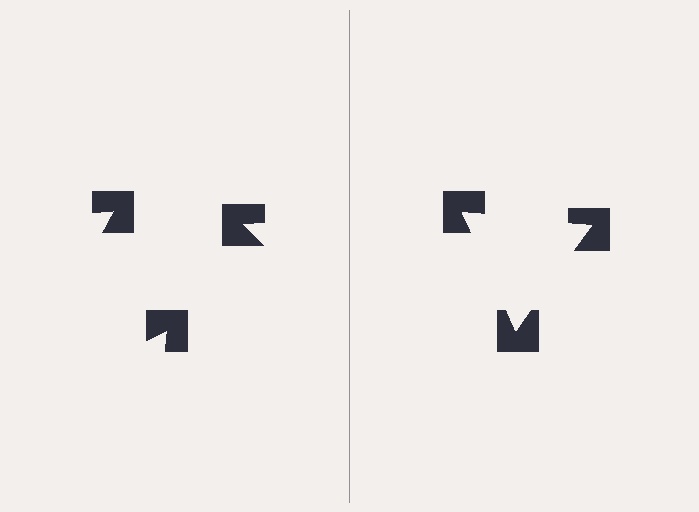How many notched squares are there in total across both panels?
6 — 3 on each side.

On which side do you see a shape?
An illusory triangle appears on the right side. On the left side the wedge cuts are rotated, so no coherent shape forms.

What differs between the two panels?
The notched squares are positioned identically on both sides; only the wedge orientations differ. On the right they align to a triangle; on the left they are misaligned.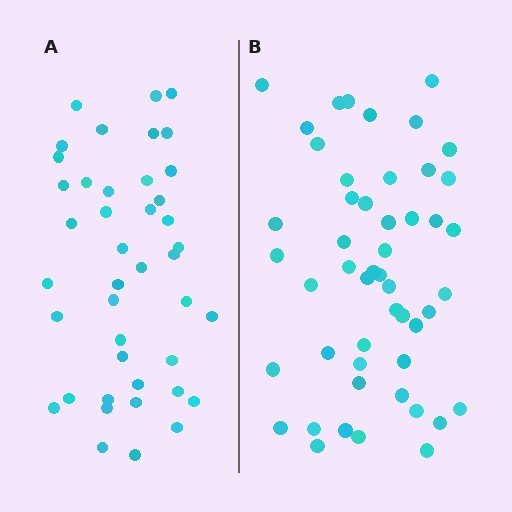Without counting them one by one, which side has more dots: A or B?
Region B (the right region) has more dots.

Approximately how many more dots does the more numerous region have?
Region B has roughly 8 or so more dots than region A.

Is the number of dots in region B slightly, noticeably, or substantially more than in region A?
Region B has only slightly more — the two regions are fairly close. The ratio is roughly 1.2 to 1.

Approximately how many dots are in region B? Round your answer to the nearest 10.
About 50 dots.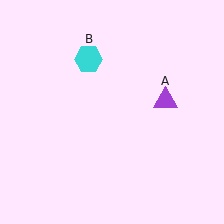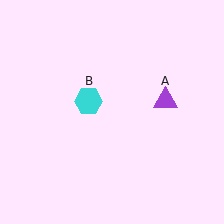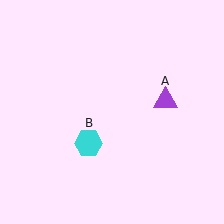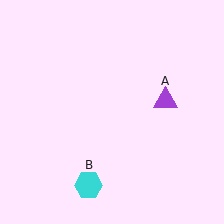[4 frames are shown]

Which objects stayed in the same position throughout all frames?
Purple triangle (object A) remained stationary.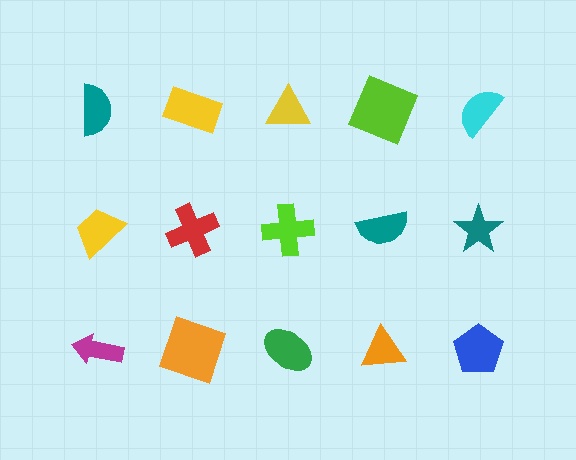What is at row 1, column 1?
A teal semicircle.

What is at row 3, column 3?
A green ellipse.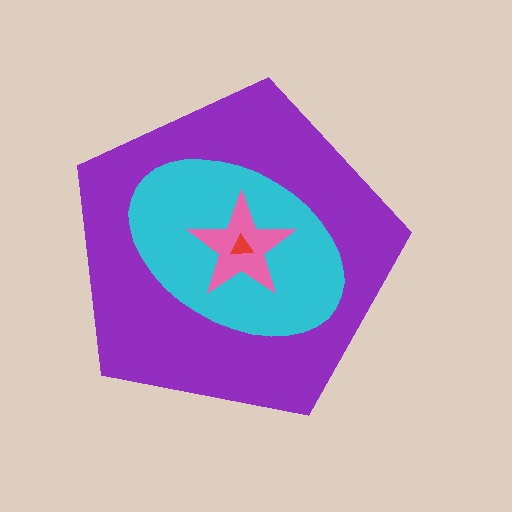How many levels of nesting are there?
4.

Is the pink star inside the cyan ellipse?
Yes.